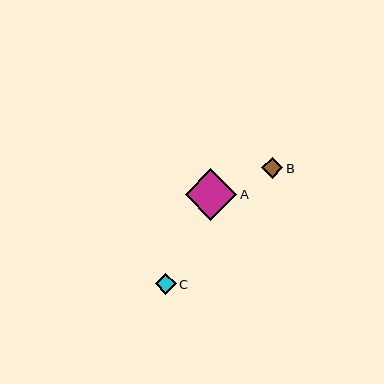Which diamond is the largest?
Diamond A is the largest with a size of approximately 52 pixels.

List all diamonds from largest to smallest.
From largest to smallest: A, B, C.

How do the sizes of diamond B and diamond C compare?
Diamond B and diamond C are approximately the same size.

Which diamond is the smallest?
Diamond C is the smallest with a size of approximately 21 pixels.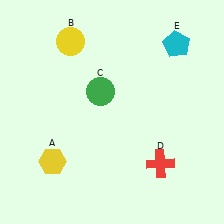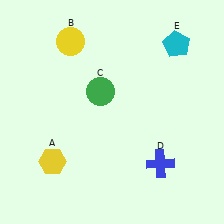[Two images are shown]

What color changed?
The cross (D) changed from red in Image 1 to blue in Image 2.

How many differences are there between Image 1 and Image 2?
There is 1 difference between the two images.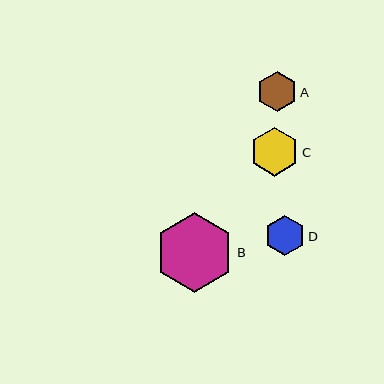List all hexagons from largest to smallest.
From largest to smallest: B, C, A, D.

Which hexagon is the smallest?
Hexagon D is the smallest with a size of approximately 40 pixels.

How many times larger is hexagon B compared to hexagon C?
Hexagon B is approximately 1.6 times the size of hexagon C.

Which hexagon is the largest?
Hexagon B is the largest with a size of approximately 79 pixels.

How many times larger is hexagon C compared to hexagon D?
Hexagon C is approximately 1.2 times the size of hexagon D.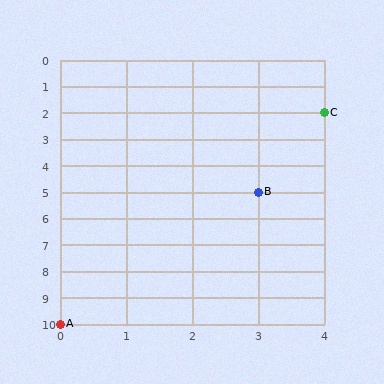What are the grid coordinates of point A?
Point A is at grid coordinates (0, 10).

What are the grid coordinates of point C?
Point C is at grid coordinates (4, 2).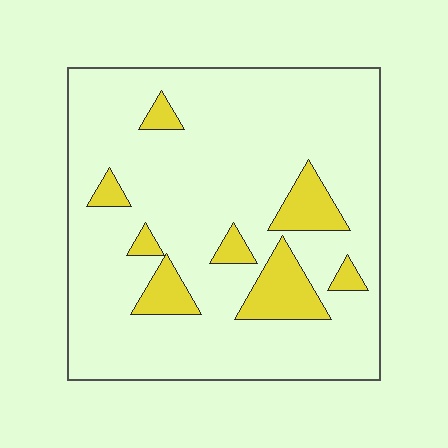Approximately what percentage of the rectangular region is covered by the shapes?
Approximately 15%.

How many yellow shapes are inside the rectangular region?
8.